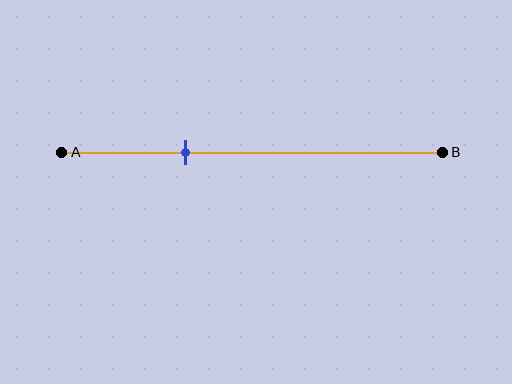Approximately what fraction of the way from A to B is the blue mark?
The blue mark is approximately 35% of the way from A to B.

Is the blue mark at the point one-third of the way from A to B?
Yes, the mark is approximately at the one-third point.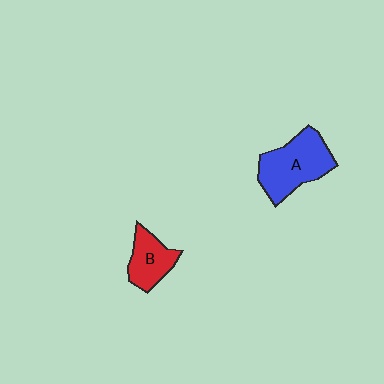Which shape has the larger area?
Shape A (blue).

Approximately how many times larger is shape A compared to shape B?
Approximately 1.7 times.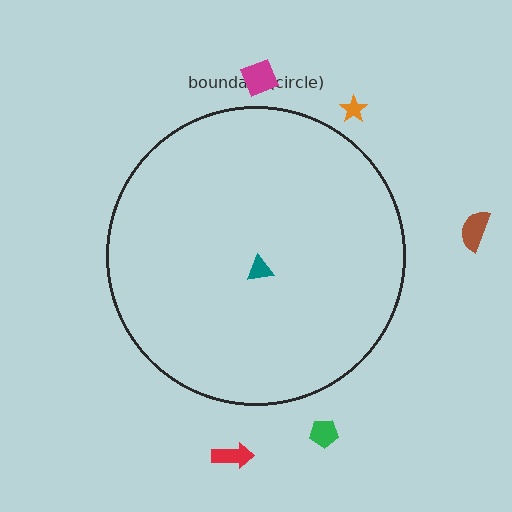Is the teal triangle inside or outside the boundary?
Inside.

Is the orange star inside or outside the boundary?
Outside.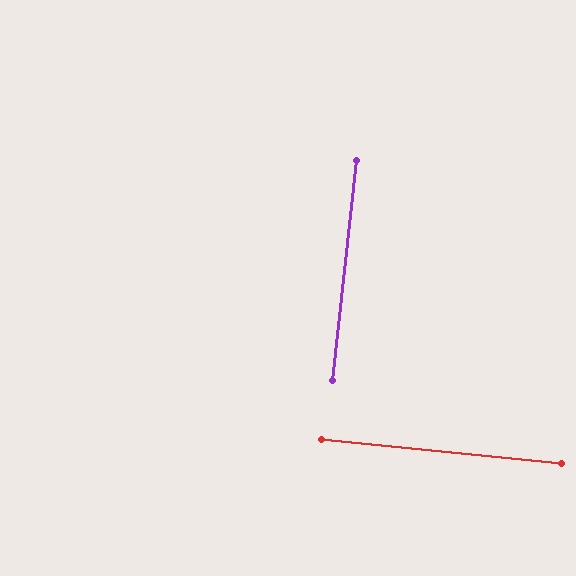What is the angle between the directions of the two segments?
Approximately 90 degrees.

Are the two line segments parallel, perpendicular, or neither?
Perpendicular — they meet at approximately 90°.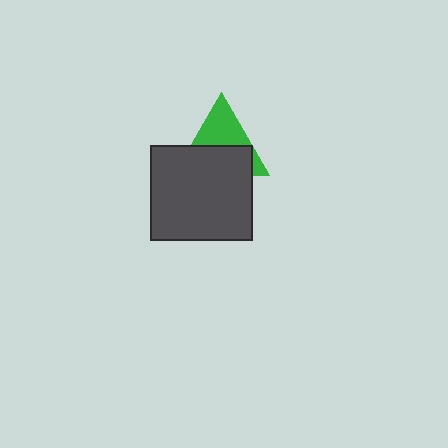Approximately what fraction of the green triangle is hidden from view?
Roughly 53% of the green triangle is hidden behind the dark gray rectangle.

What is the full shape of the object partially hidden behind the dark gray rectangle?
The partially hidden object is a green triangle.